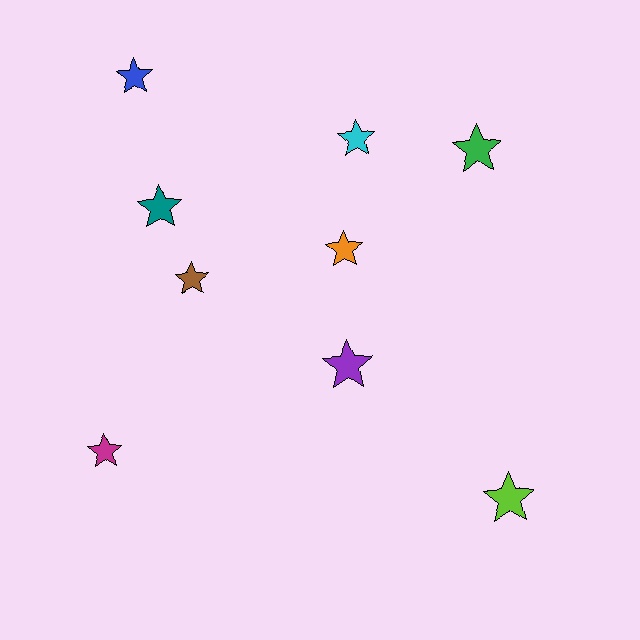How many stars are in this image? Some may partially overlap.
There are 9 stars.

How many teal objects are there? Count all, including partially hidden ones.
There is 1 teal object.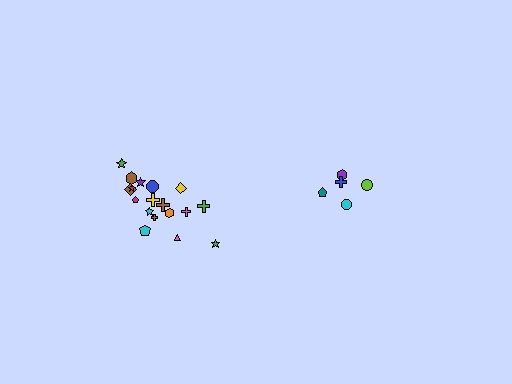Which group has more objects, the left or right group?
The left group.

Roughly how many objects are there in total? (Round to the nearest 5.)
Roughly 25 objects in total.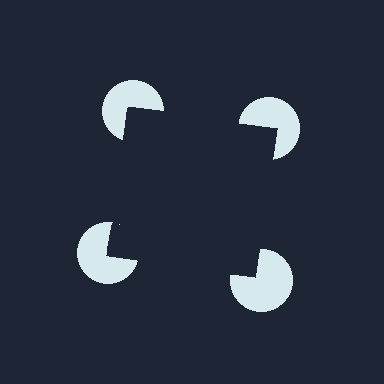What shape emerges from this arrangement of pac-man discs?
An illusory square — its edges are inferred from the aligned wedge cuts in the pac-man discs, not physically drawn.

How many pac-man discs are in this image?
There are 4 — one at each vertex of the illusory square.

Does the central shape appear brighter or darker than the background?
It typically appears slightly darker than the background, even though no actual brightness change is drawn.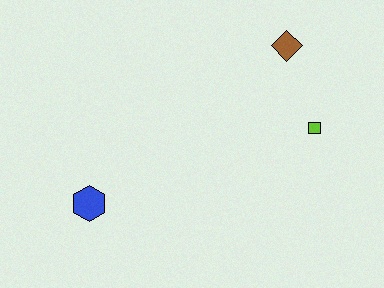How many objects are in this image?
There are 3 objects.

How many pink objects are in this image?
There are no pink objects.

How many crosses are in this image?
There are no crosses.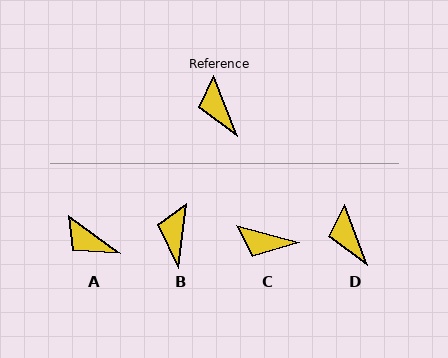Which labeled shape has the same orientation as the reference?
D.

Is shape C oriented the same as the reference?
No, it is off by about 54 degrees.